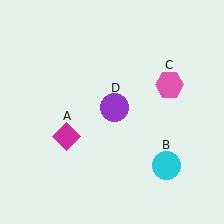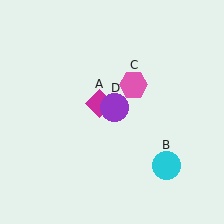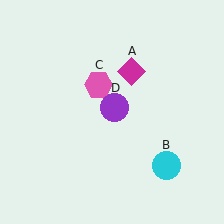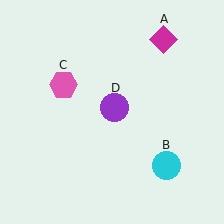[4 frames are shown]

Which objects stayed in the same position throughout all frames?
Cyan circle (object B) and purple circle (object D) remained stationary.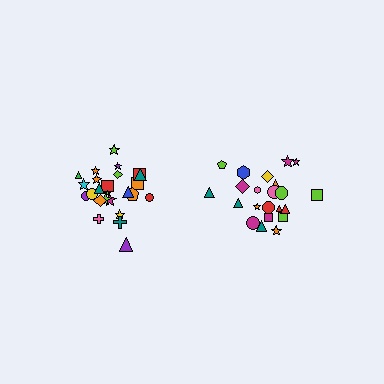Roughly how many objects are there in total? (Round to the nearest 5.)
Roughly 45 objects in total.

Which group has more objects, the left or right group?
The left group.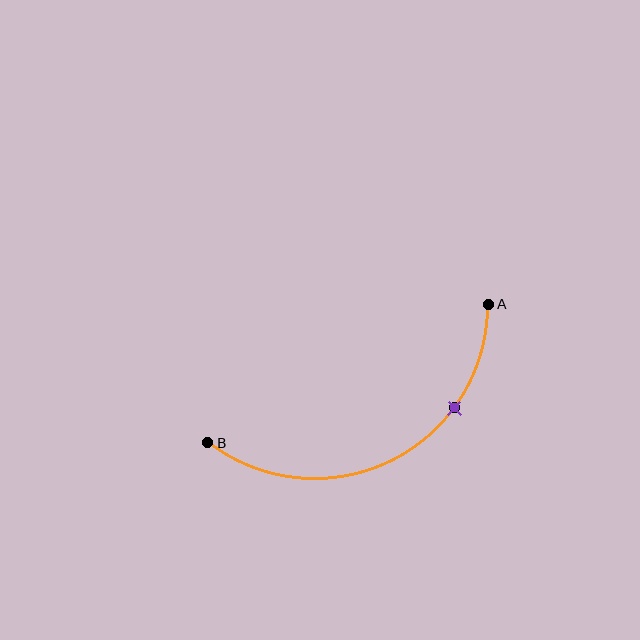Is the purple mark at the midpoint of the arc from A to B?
No. The purple mark lies on the arc but is closer to endpoint A. The arc midpoint would be at the point on the curve equidistant along the arc from both A and B.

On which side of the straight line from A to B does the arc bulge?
The arc bulges below the straight line connecting A and B.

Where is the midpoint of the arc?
The arc midpoint is the point on the curve farthest from the straight line joining A and B. It sits below that line.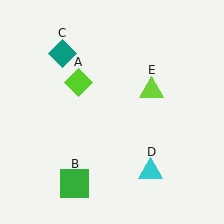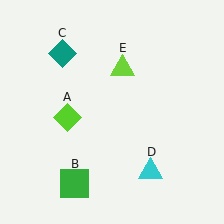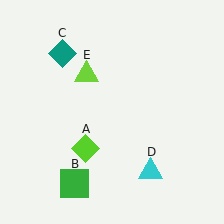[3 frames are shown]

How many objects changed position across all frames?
2 objects changed position: lime diamond (object A), lime triangle (object E).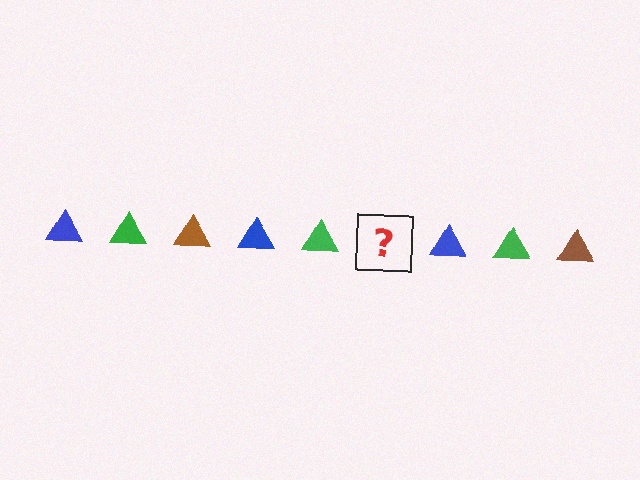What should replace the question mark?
The question mark should be replaced with a brown triangle.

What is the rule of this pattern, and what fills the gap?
The rule is that the pattern cycles through blue, green, brown triangles. The gap should be filled with a brown triangle.